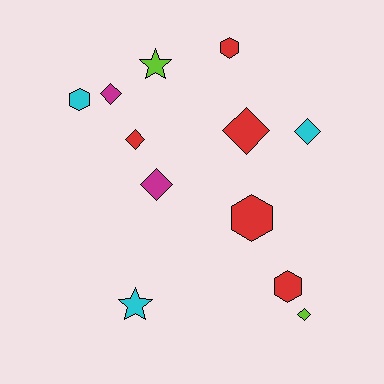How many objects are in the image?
There are 12 objects.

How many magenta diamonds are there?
There are 2 magenta diamonds.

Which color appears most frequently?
Red, with 5 objects.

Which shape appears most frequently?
Diamond, with 6 objects.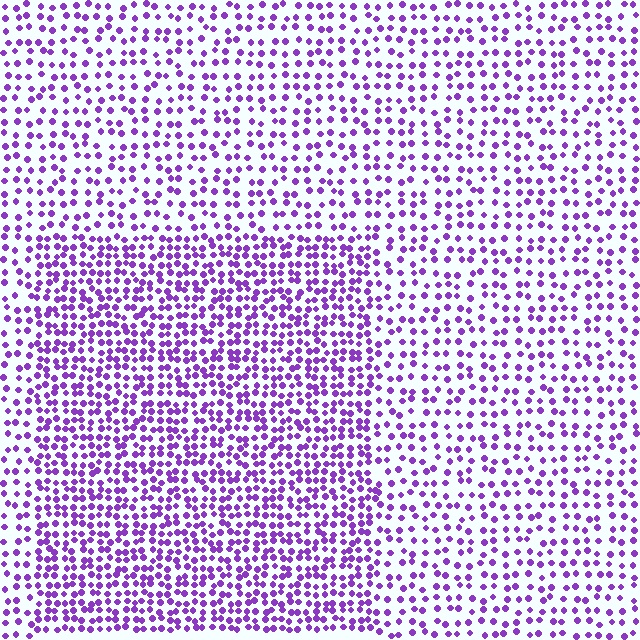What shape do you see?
I see a rectangle.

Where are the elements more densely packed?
The elements are more densely packed inside the rectangle boundary.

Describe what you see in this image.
The image contains small purple elements arranged at two different densities. A rectangle-shaped region is visible where the elements are more densely packed than the surrounding area.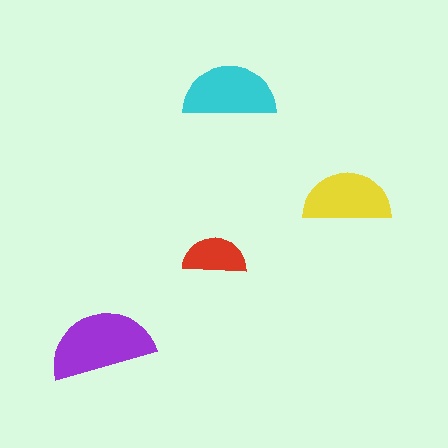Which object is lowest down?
The purple semicircle is bottommost.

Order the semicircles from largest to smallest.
the purple one, the cyan one, the yellow one, the red one.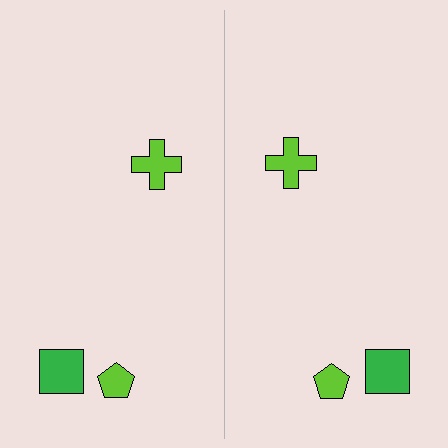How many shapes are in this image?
There are 6 shapes in this image.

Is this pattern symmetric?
Yes, this pattern has bilateral (reflection) symmetry.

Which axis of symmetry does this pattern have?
The pattern has a vertical axis of symmetry running through the center of the image.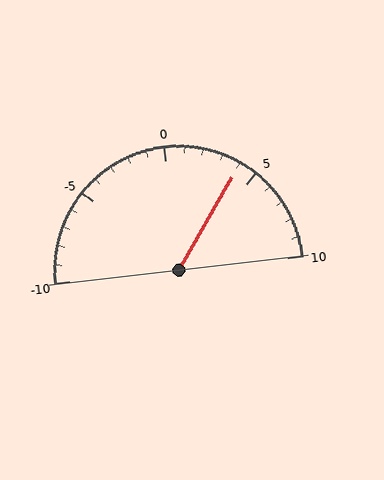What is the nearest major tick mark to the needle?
The nearest major tick mark is 5.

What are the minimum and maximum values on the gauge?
The gauge ranges from -10 to 10.